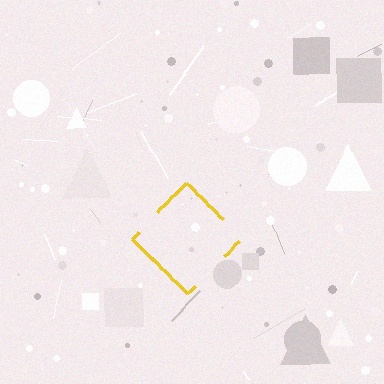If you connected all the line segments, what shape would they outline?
They would outline a diamond.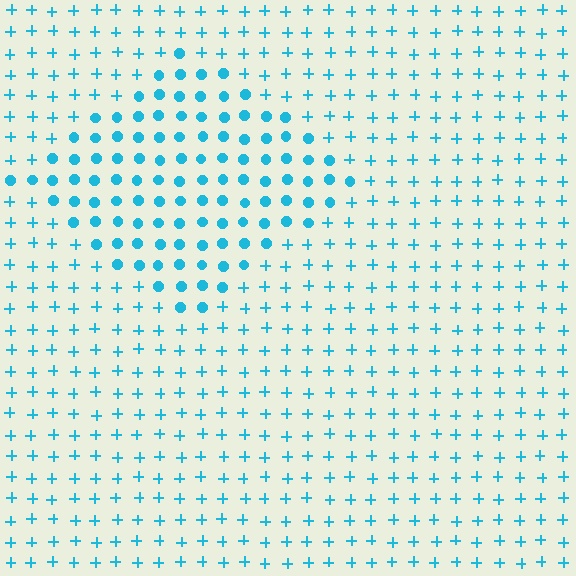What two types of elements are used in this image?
The image uses circles inside the diamond region and plus signs outside it.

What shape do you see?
I see a diamond.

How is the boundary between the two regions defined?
The boundary is defined by a change in element shape: circles inside vs. plus signs outside. All elements share the same color and spacing.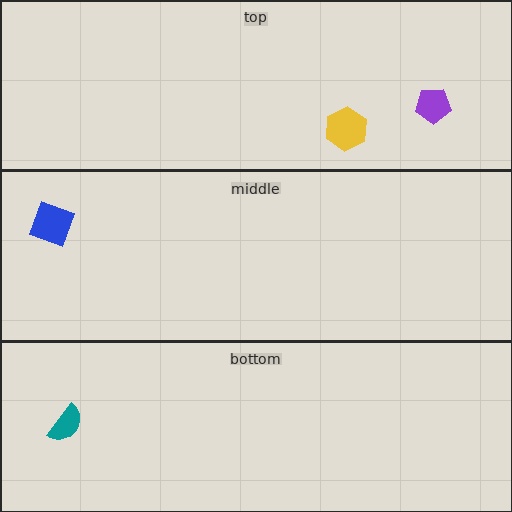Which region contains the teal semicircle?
The bottom region.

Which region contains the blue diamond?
The middle region.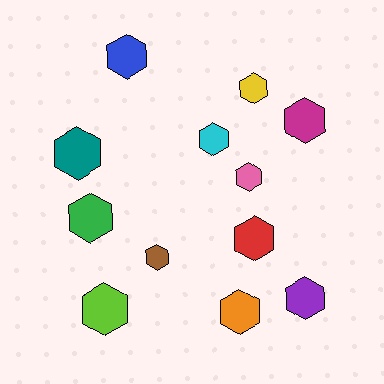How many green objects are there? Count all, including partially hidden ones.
There is 1 green object.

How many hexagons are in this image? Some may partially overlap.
There are 12 hexagons.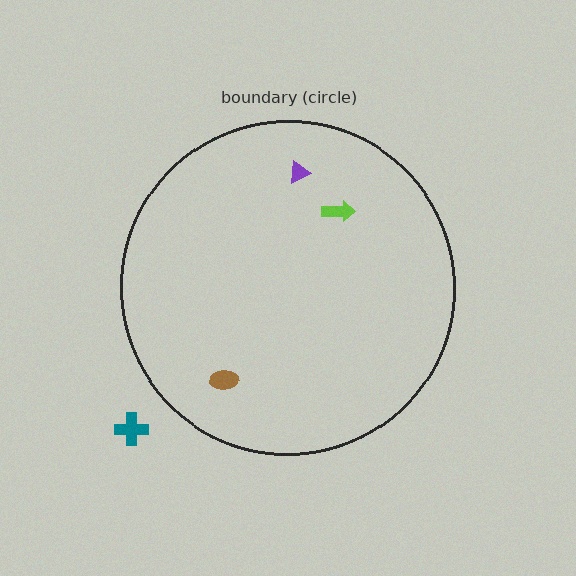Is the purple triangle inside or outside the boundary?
Inside.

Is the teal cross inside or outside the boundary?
Outside.